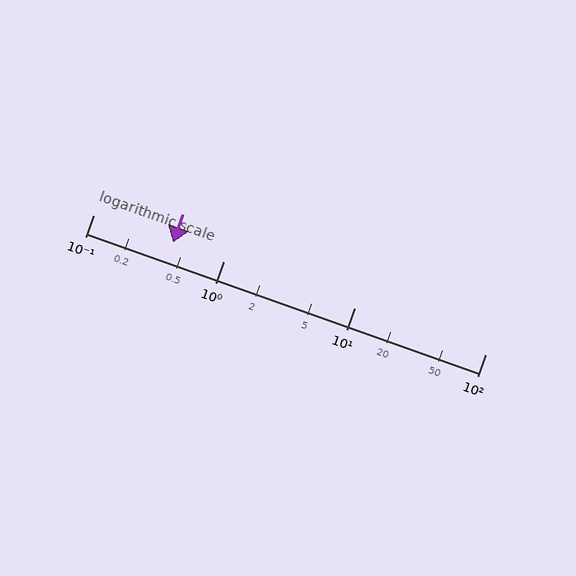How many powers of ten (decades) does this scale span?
The scale spans 3 decades, from 0.1 to 100.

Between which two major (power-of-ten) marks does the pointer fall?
The pointer is between 0.1 and 1.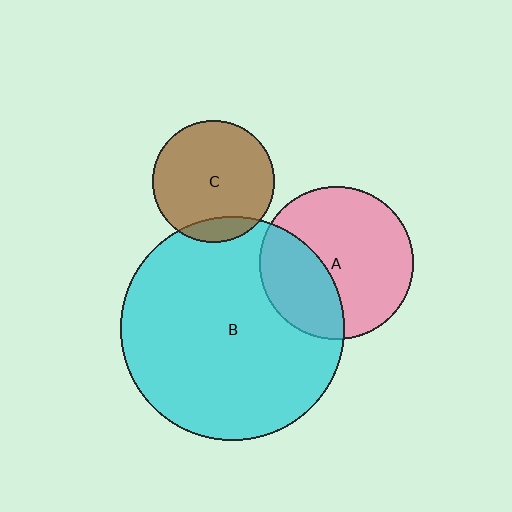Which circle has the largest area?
Circle B (cyan).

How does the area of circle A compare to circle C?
Approximately 1.6 times.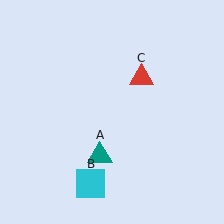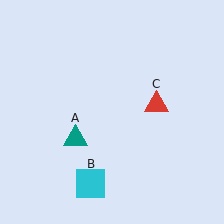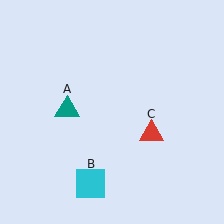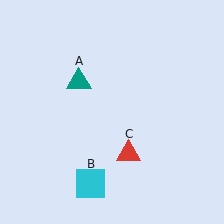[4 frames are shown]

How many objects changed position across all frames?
2 objects changed position: teal triangle (object A), red triangle (object C).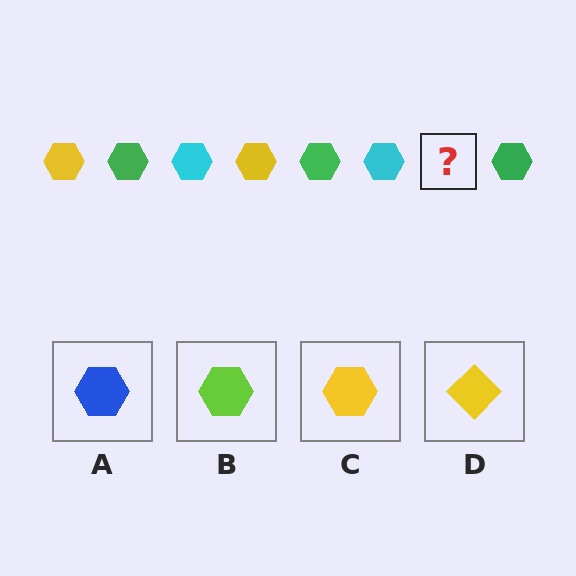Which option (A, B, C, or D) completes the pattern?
C.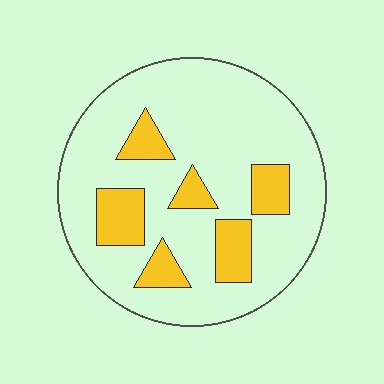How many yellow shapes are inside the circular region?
6.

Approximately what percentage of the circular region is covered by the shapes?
Approximately 20%.